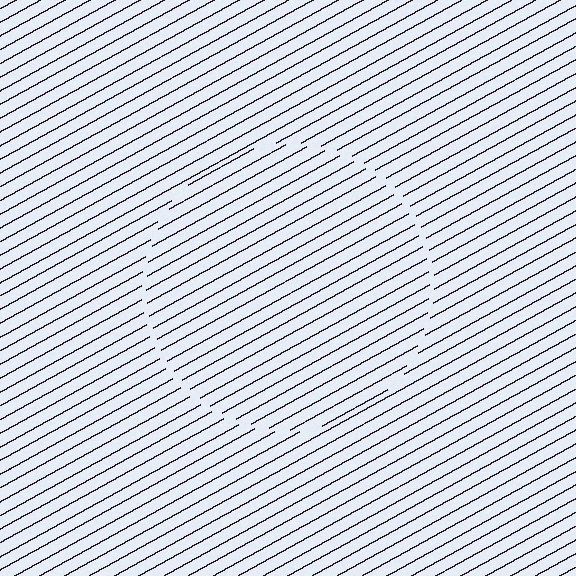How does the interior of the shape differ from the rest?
The interior of the shape contains the same grating, shifted by half a period — the contour is defined by the phase discontinuity where line-ends from the inner and outer gratings abut.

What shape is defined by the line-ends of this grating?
An illusory circle. The interior of the shape contains the same grating, shifted by half a period — the contour is defined by the phase discontinuity where line-ends from the inner and outer gratings abut.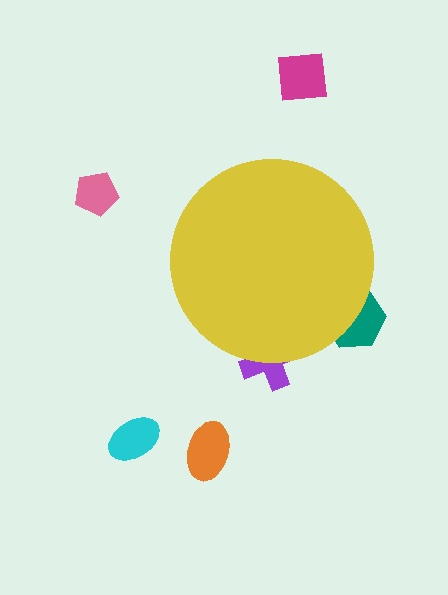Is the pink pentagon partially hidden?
No, the pink pentagon is fully visible.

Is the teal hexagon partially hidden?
Yes, the teal hexagon is partially hidden behind the yellow circle.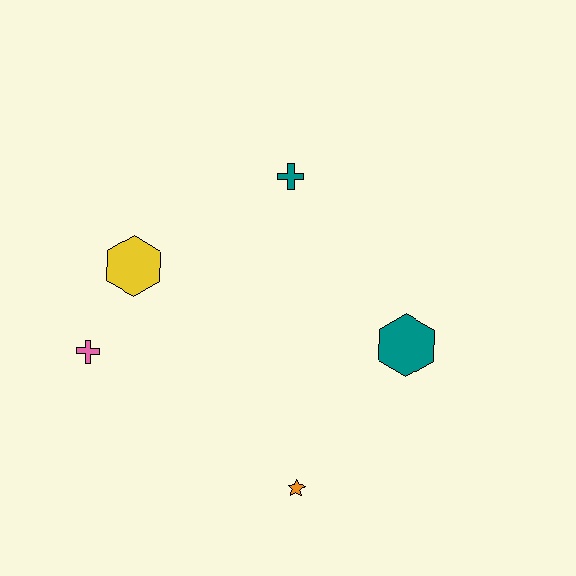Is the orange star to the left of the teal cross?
No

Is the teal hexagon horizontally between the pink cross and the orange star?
No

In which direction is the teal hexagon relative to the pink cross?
The teal hexagon is to the right of the pink cross.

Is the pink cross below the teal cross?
Yes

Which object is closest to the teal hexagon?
The orange star is closest to the teal hexagon.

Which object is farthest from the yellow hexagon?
The teal hexagon is farthest from the yellow hexagon.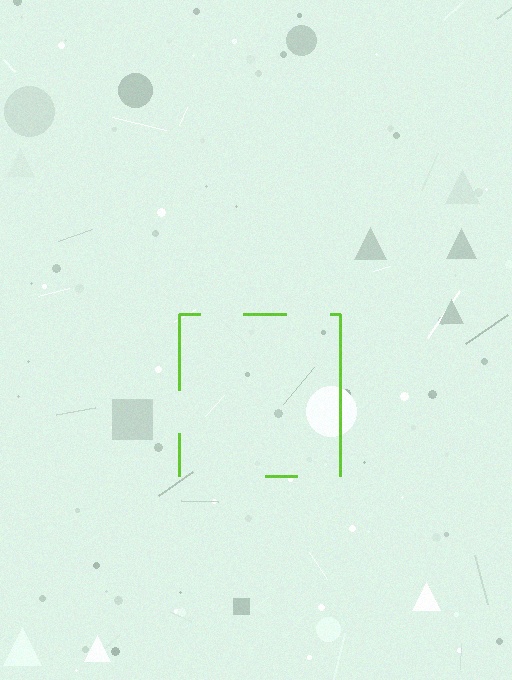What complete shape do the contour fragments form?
The contour fragments form a square.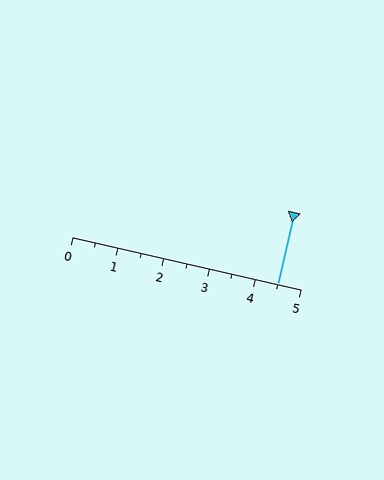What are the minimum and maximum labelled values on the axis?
The axis runs from 0 to 5.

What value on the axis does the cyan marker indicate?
The marker indicates approximately 4.5.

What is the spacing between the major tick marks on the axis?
The major ticks are spaced 1 apart.